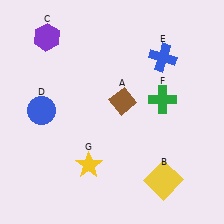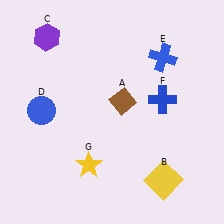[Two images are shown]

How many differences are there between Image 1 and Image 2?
There is 1 difference between the two images.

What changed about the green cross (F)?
In Image 1, F is green. In Image 2, it changed to blue.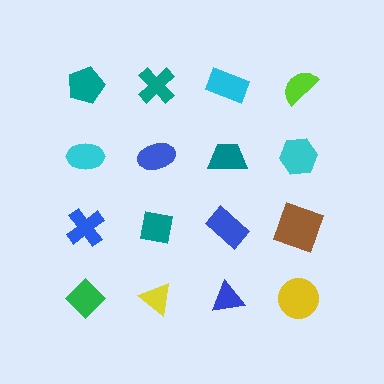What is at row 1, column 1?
A teal pentagon.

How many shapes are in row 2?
4 shapes.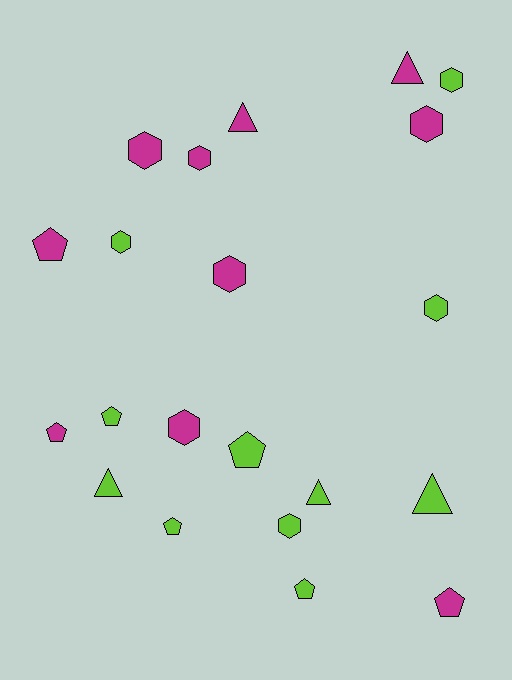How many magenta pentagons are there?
There are 3 magenta pentagons.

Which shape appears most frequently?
Hexagon, with 9 objects.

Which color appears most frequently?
Lime, with 11 objects.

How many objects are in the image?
There are 21 objects.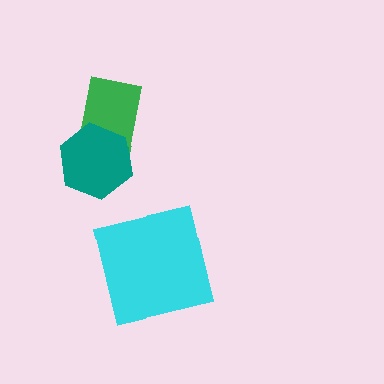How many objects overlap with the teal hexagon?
1 object overlaps with the teal hexagon.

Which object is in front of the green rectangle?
The teal hexagon is in front of the green rectangle.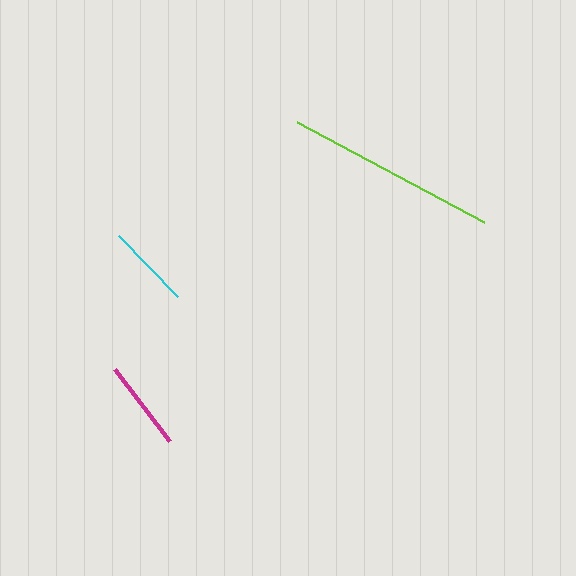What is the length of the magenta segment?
The magenta segment is approximately 91 pixels long.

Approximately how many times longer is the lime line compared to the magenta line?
The lime line is approximately 2.3 times the length of the magenta line.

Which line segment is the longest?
The lime line is the longest at approximately 212 pixels.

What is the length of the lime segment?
The lime segment is approximately 212 pixels long.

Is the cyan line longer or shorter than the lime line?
The lime line is longer than the cyan line.